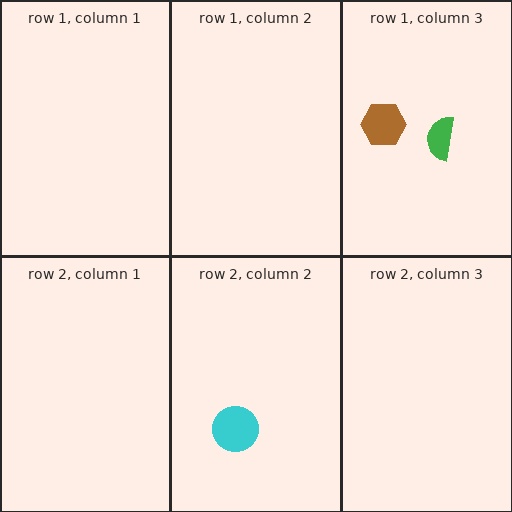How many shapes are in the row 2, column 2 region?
1.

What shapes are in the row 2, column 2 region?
The cyan circle.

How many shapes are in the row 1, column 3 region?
2.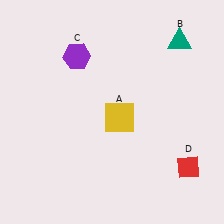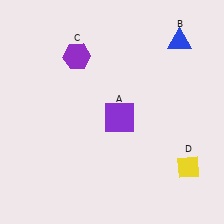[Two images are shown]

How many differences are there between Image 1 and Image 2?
There are 3 differences between the two images.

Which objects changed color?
A changed from yellow to purple. B changed from teal to blue. D changed from red to yellow.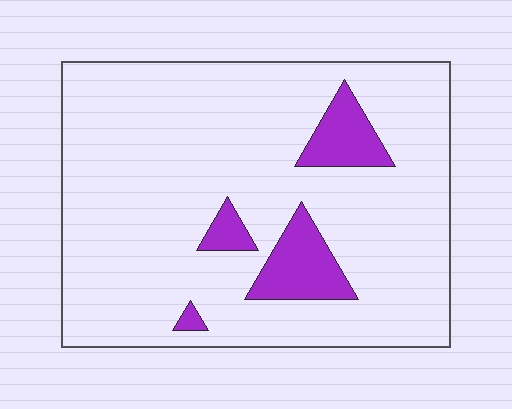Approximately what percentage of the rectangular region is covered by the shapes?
Approximately 10%.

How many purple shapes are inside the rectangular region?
4.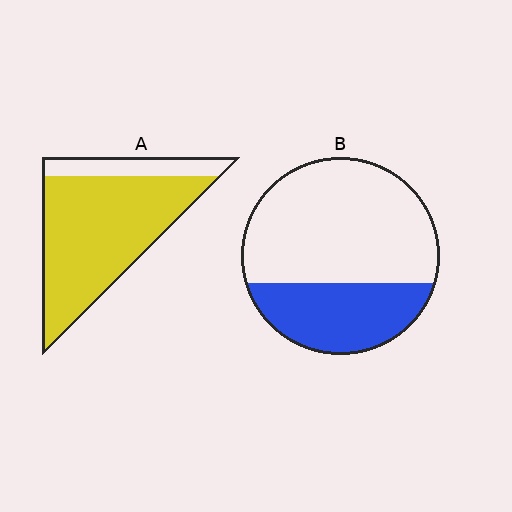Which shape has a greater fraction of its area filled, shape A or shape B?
Shape A.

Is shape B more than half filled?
No.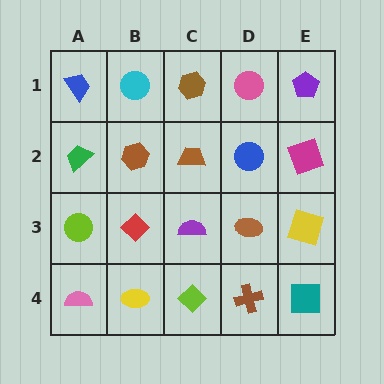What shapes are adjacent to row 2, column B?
A cyan circle (row 1, column B), a red diamond (row 3, column B), a green trapezoid (row 2, column A), a brown trapezoid (row 2, column C).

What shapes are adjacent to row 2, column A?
A blue trapezoid (row 1, column A), a lime circle (row 3, column A), a brown hexagon (row 2, column B).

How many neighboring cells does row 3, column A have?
3.